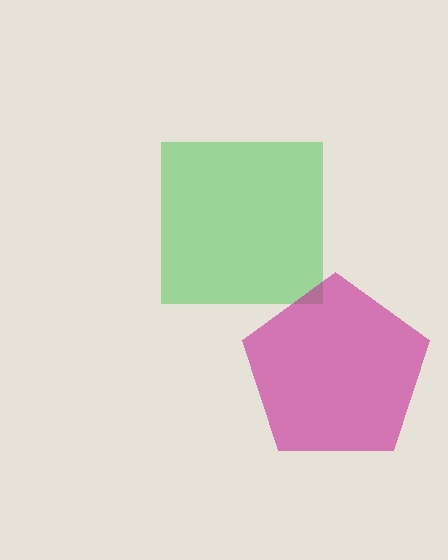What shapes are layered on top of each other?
The layered shapes are: a green square, a magenta pentagon.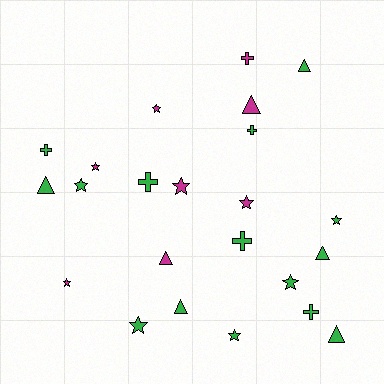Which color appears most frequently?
Green, with 15 objects.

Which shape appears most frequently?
Star, with 10 objects.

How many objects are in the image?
There are 23 objects.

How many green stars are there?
There are 5 green stars.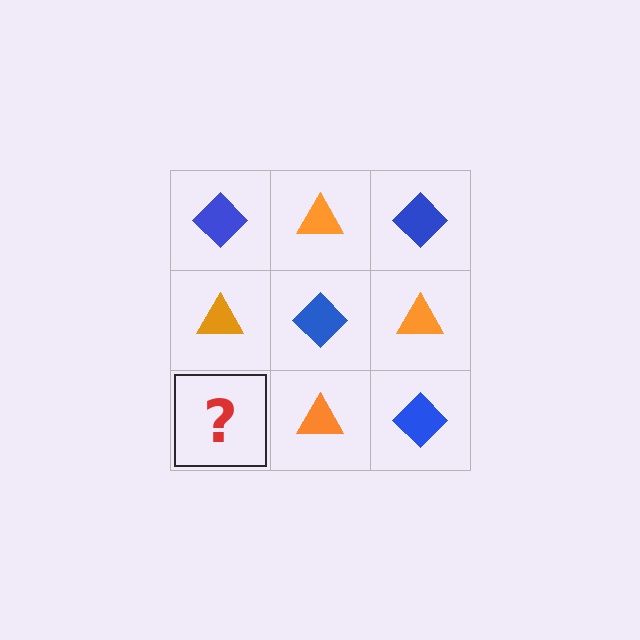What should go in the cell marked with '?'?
The missing cell should contain a blue diamond.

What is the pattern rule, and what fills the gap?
The rule is that it alternates blue diamond and orange triangle in a checkerboard pattern. The gap should be filled with a blue diamond.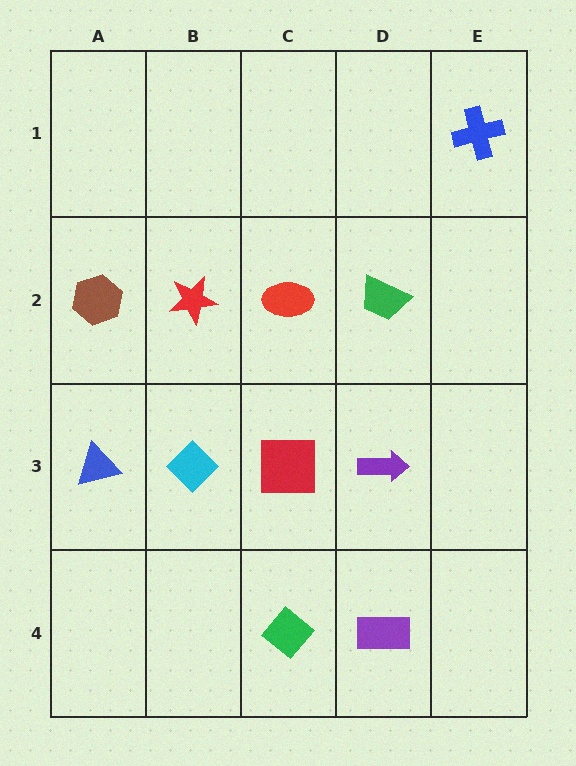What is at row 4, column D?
A purple rectangle.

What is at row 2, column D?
A green trapezoid.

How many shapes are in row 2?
4 shapes.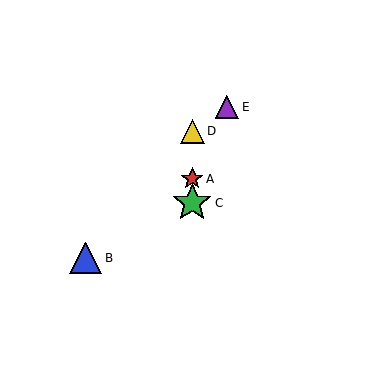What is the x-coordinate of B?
Object B is at x≈86.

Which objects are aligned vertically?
Objects A, C, D are aligned vertically.